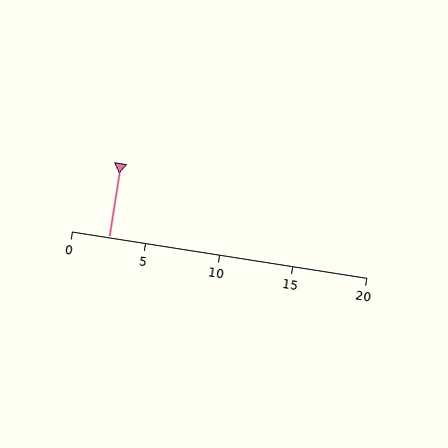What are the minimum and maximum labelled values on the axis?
The axis runs from 0 to 20.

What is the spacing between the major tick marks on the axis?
The major ticks are spaced 5 apart.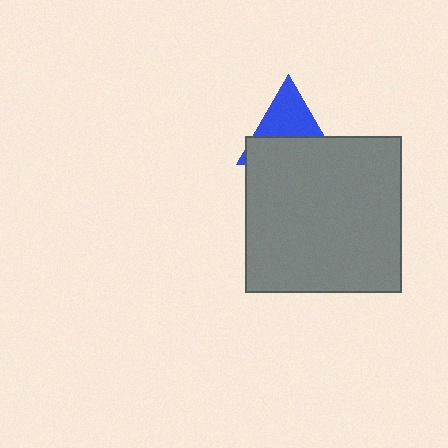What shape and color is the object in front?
The object in front is a gray square.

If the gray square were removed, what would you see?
You would see the complete blue triangle.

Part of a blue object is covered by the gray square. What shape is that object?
It is a triangle.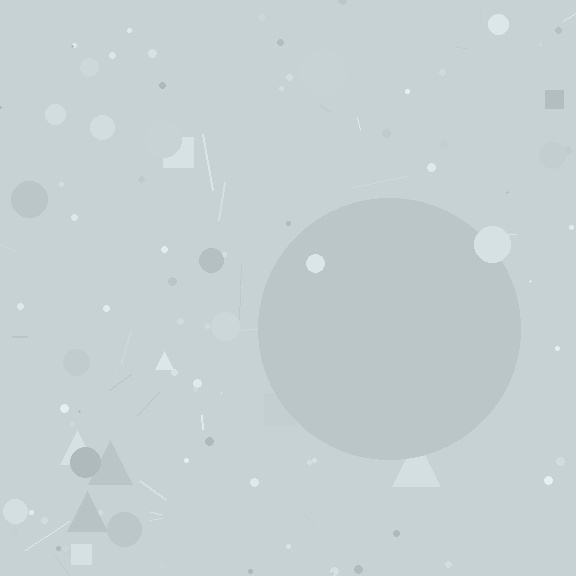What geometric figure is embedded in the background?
A circle is embedded in the background.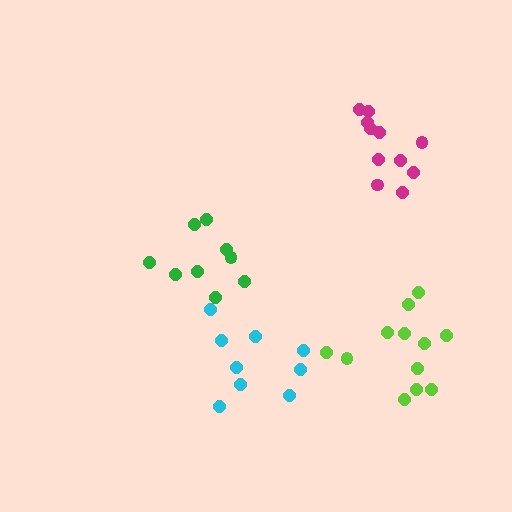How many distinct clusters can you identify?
There are 4 distinct clusters.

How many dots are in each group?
Group 1: 11 dots, Group 2: 9 dots, Group 3: 9 dots, Group 4: 12 dots (41 total).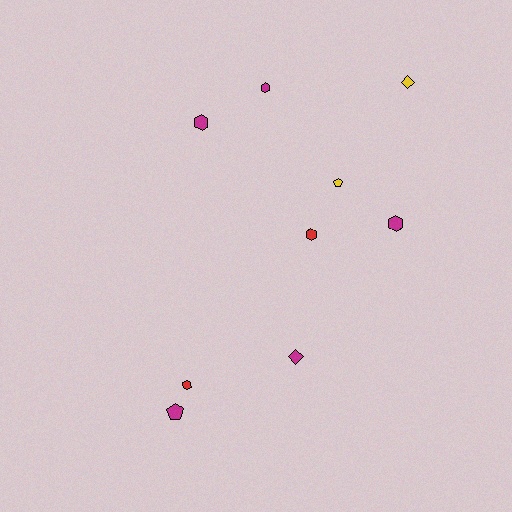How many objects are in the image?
There are 9 objects.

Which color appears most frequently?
Magenta, with 5 objects.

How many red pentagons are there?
There are no red pentagons.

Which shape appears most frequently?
Hexagon, with 5 objects.